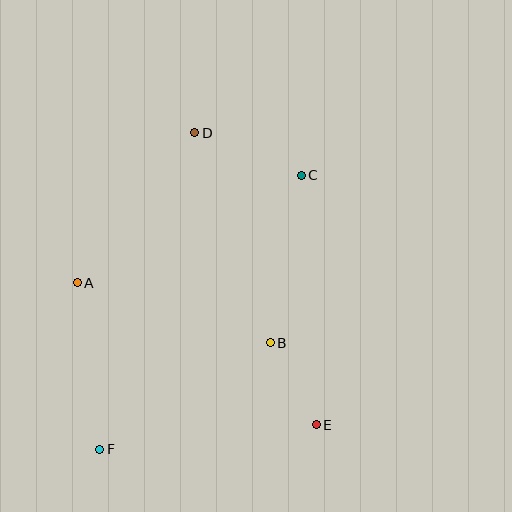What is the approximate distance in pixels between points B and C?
The distance between B and C is approximately 171 pixels.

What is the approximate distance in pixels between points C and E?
The distance between C and E is approximately 250 pixels.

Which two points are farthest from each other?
Points C and F are farthest from each other.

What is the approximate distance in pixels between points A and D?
The distance between A and D is approximately 191 pixels.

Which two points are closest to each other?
Points B and E are closest to each other.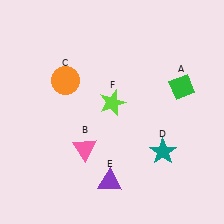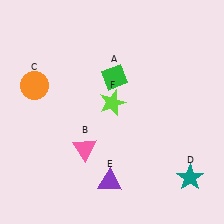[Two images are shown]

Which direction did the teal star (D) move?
The teal star (D) moved right.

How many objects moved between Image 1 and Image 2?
3 objects moved between the two images.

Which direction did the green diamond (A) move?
The green diamond (A) moved left.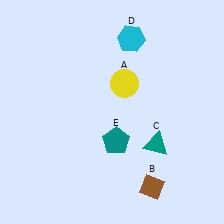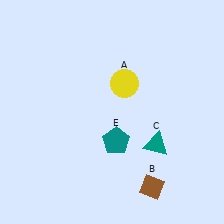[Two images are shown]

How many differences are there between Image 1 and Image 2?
There is 1 difference between the two images.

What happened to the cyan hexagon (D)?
The cyan hexagon (D) was removed in Image 2. It was in the top-right area of Image 1.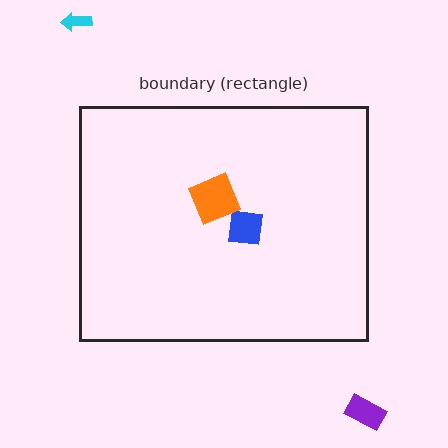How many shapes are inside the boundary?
2 inside, 2 outside.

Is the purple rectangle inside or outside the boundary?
Outside.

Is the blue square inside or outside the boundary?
Inside.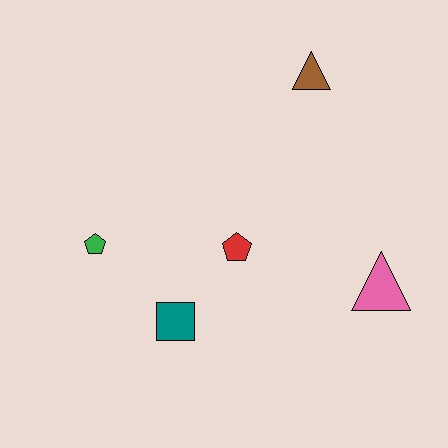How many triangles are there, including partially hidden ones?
There are 2 triangles.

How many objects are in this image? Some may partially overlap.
There are 5 objects.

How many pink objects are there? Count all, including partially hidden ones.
There is 1 pink object.